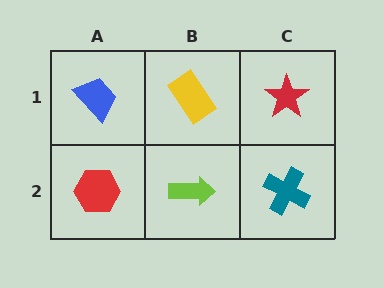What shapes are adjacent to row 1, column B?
A lime arrow (row 2, column B), a blue trapezoid (row 1, column A), a red star (row 1, column C).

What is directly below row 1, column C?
A teal cross.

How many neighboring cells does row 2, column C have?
2.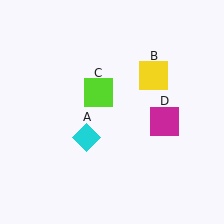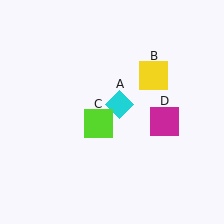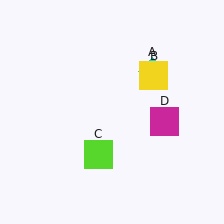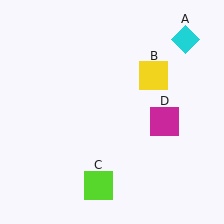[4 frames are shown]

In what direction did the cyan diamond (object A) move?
The cyan diamond (object A) moved up and to the right.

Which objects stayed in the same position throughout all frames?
Yellow square (object B) and magenta square (object D) remained stationary.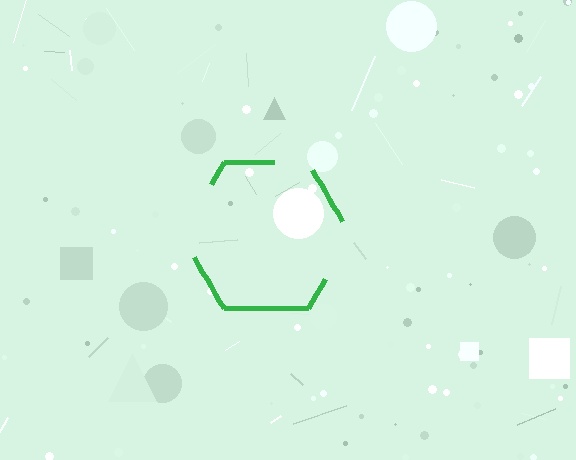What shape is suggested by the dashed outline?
The dashed outline suggests a hexagon.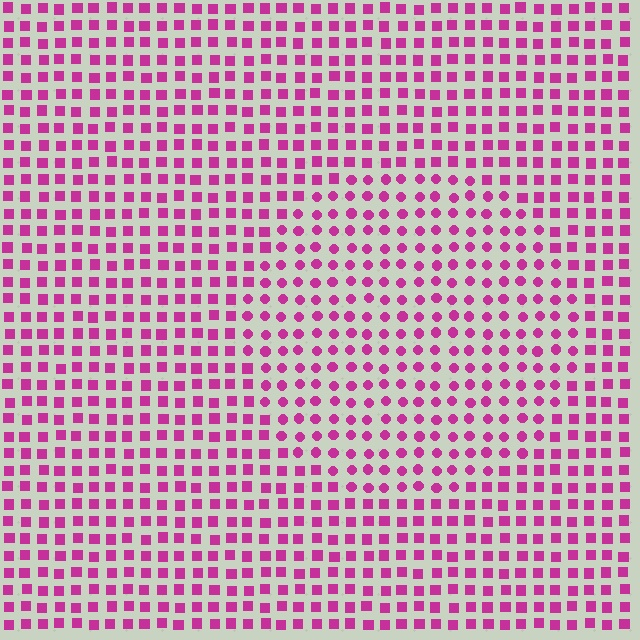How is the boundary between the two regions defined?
The boundary is defined by a change in element shape: circles inside vs. squares outside. All elements share the same color and spacing.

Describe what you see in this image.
The image is filled with small magenta elements arranged in a uniform grid. A circle-shaped region contains circles, while the surrounding area contains squares. The boundary is defined purely by the change in element shape.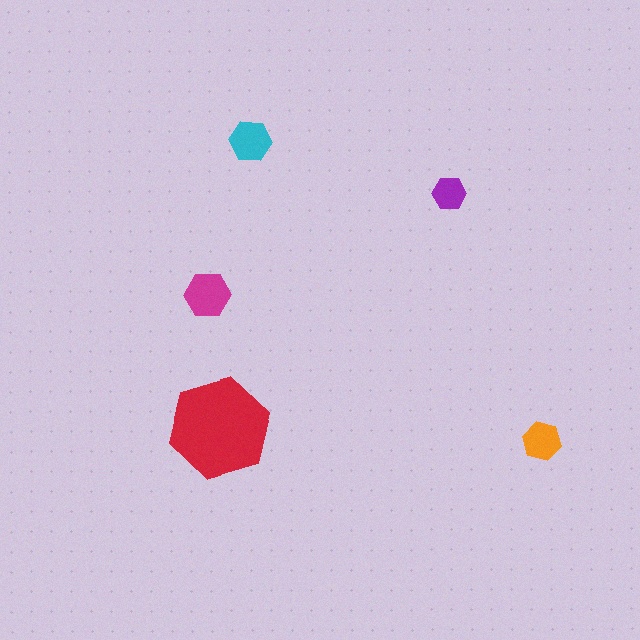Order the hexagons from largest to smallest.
the red one, the magenta one, the cyan one, the orange one, the purple one.